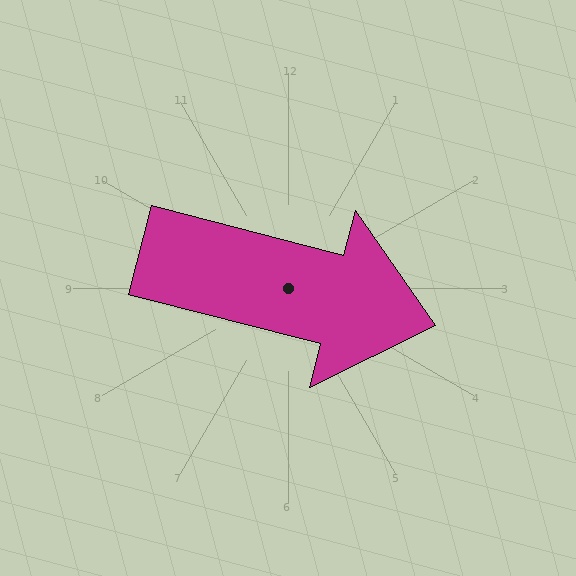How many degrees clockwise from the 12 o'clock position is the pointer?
Approximately 104 degrees.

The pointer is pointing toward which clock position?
Roughly 3 o'clock.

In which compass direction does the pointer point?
East.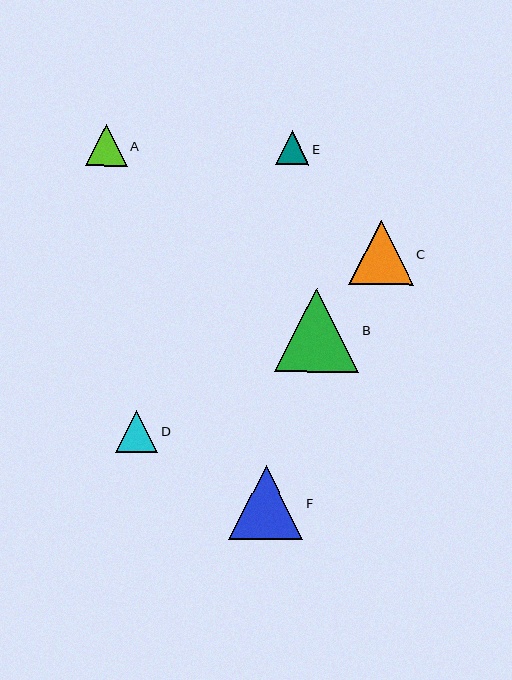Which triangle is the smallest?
Triangle E is the smallest with a size of approximately 34 pixels.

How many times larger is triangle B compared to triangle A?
Triangle B is approximately 2.0 times the size of triangle A.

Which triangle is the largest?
Triangle B is the largest with a size of approximately 84 pixels.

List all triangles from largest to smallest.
From largest to smallest: B, F, C, D, A, E.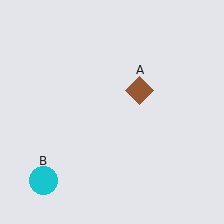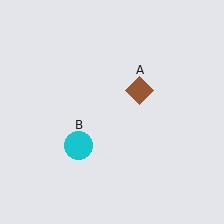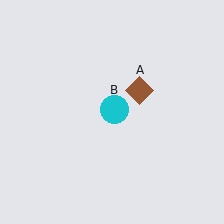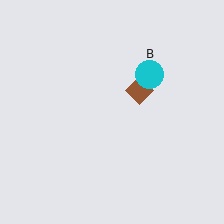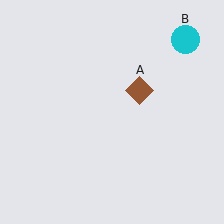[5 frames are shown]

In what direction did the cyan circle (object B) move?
The cyan circle (object B) moved up and to the right.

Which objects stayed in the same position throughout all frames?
Brown diamond (object A) remained stationary.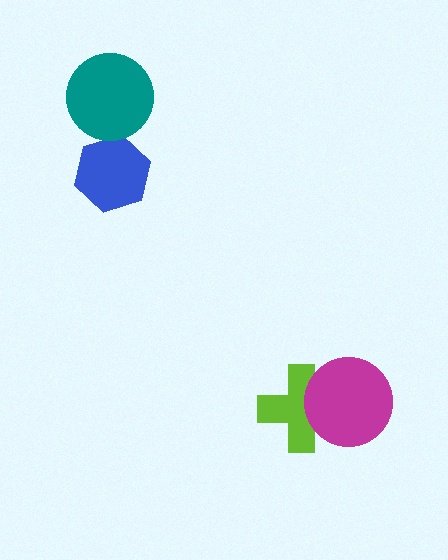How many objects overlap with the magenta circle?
1 object overlaps with the magenta circle.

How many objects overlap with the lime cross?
1 object overlaps with the lime cross.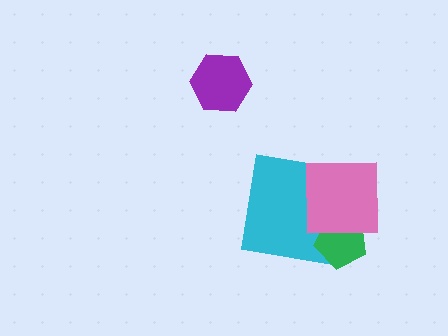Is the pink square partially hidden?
No, no other shape covers it.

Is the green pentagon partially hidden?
Yes, it is partially covered by another shape.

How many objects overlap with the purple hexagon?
0 objects overlap with the purple hexagon.